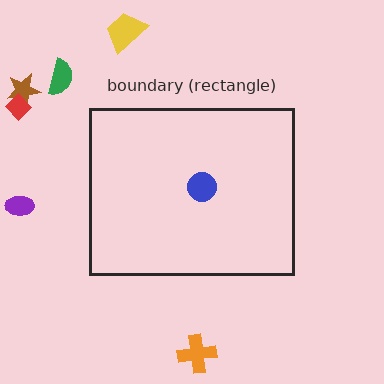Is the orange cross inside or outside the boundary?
Outside.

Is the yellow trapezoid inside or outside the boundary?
Outside.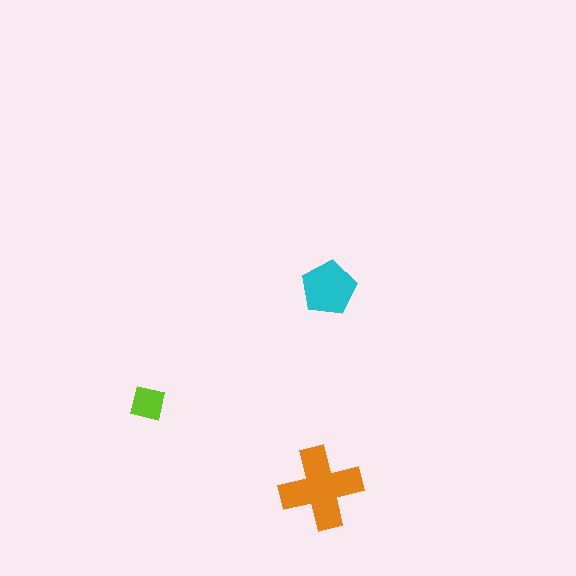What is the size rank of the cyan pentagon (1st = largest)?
2nd.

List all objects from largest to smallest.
The orange cross, the cyan pentagon, the lime square.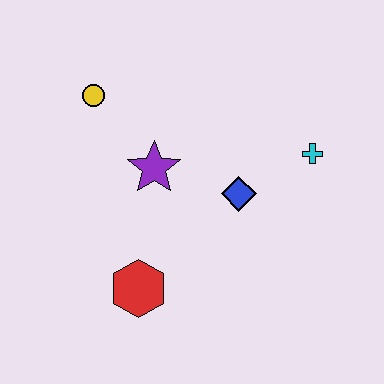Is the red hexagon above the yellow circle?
No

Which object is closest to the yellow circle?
The purple star is closest to the yellow circle.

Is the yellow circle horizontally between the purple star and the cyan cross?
No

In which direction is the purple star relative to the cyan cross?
The purple star is to the left of the cyan cross.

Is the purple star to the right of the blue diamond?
No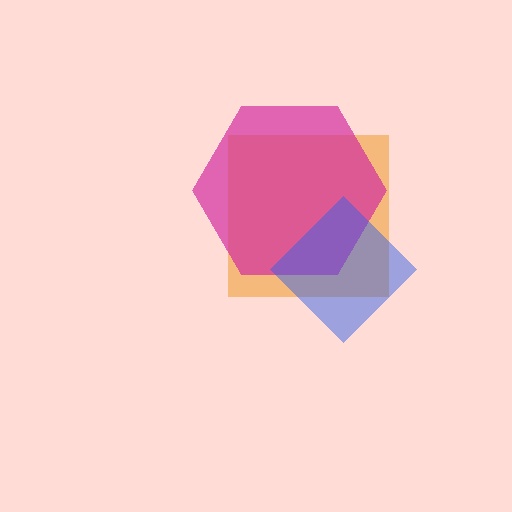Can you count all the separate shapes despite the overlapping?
Yes, there are 3 separate shapes.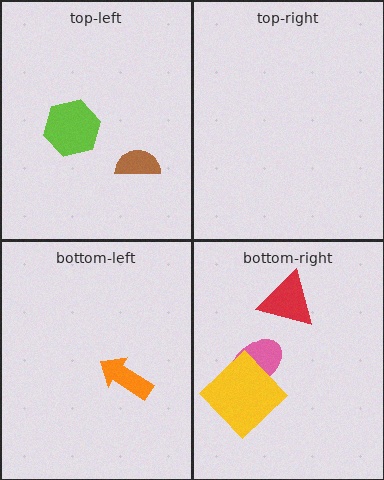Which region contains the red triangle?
The bottom-right region.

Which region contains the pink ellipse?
The bottom-right region.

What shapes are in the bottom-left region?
The orange arrow.